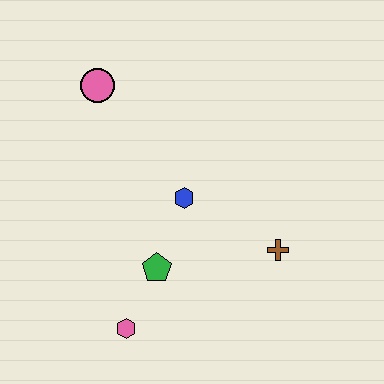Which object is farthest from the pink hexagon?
The pink circle is farthest from the pink hexagon.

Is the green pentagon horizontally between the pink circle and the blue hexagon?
Yes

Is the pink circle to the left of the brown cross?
Yes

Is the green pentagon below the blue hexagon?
Yes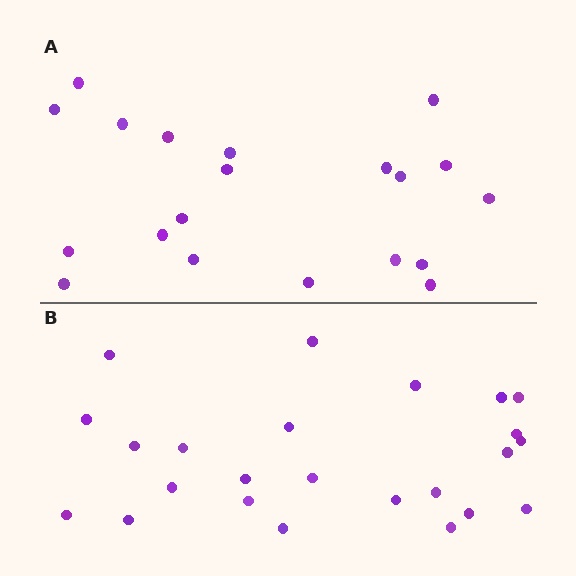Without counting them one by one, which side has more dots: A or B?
Region B (the bottom region) has more dots.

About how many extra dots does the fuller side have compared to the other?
Region B has about 4 more dots than region A.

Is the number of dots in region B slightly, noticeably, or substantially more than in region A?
Region B has only slightly more — the two regions are fairly close. The ratio is roughly 1.2 to 1.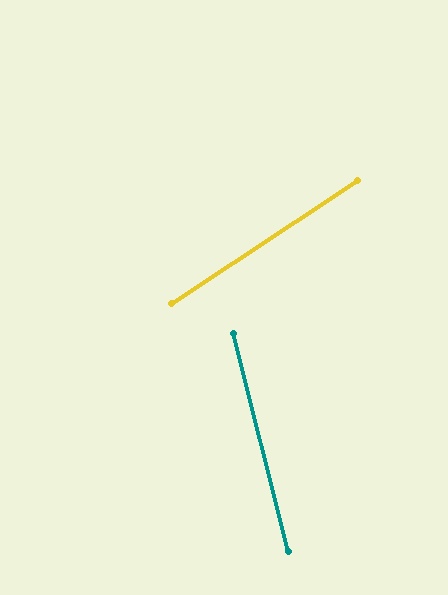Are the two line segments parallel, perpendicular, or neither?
Neither parallel nor perpendicular — they differ by about 71°.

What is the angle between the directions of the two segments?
Approximately 71 degrees.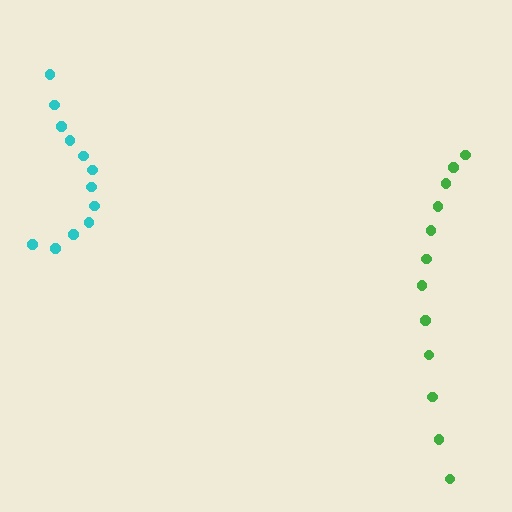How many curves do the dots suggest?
There are 2 distinct paths.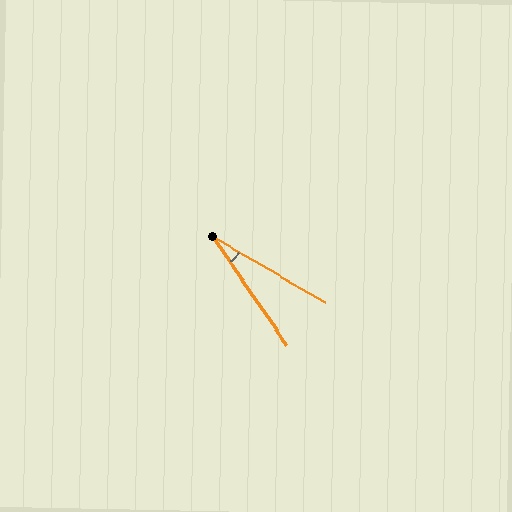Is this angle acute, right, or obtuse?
It is acute.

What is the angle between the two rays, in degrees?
Approximately 25 degrees.